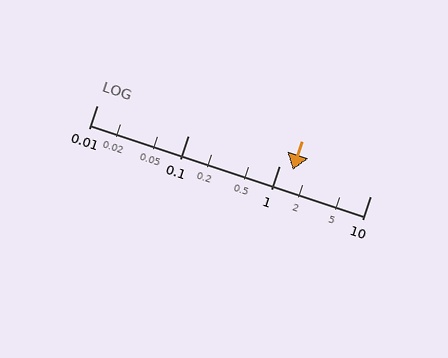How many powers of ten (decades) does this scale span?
The scale spans 3 decades, from 0.01 to 10.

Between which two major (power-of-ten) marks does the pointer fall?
The pointer is between 1 and 10.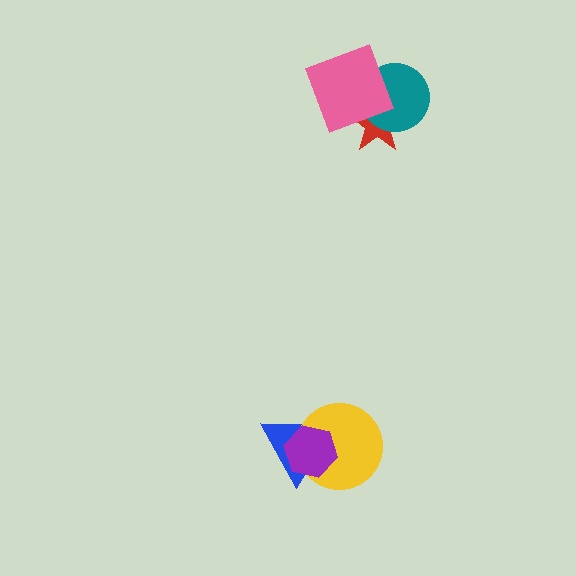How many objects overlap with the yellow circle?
2 objects overlap with the yellow circle.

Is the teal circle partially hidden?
Yes, it is partially covered by another shape.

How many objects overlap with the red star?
2 objects overlap with the red star.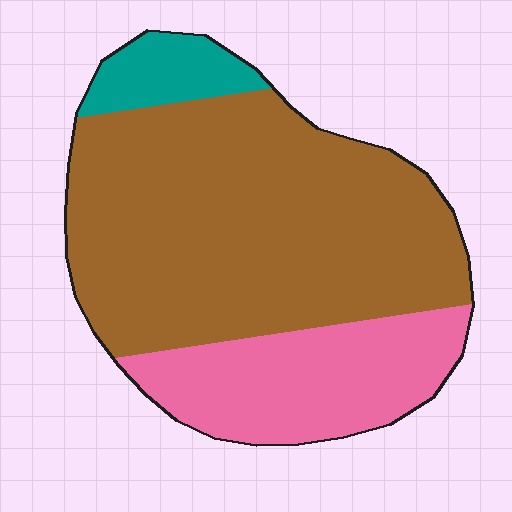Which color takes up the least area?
Teal, at roughly 10%.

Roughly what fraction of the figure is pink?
Pink covers 26% of the figure.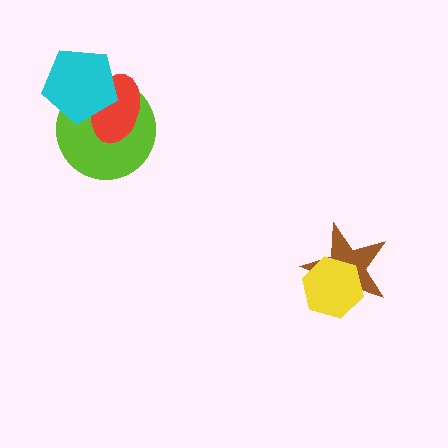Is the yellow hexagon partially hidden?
No, no other shape covers it.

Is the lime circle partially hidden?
Yes, it is partially covered by another shape.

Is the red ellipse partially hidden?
Yes, it is partially covered by another shape.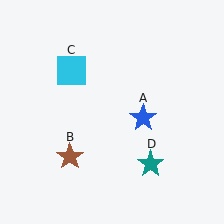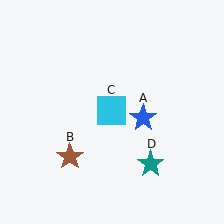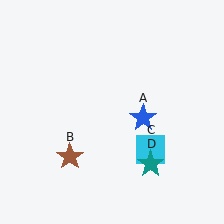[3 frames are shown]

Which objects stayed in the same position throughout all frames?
Blue star (object A) and brown star (object B) and teal star (object D) remained stationary.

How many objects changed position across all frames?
1 object changed position: cyan square (object C).